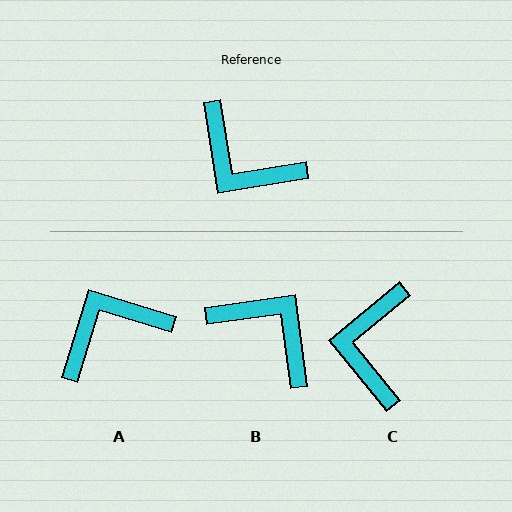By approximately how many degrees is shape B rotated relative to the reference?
Approximately 178 degrees counter-clockwise.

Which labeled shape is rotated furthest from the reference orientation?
B, about 178 degrees away.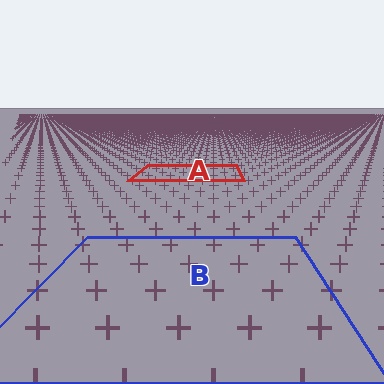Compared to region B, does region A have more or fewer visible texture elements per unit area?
Region A has more texture elements per unit area — they are packed more densely because it is farther away.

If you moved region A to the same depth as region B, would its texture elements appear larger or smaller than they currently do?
They would appear larger. At a closer depth, the same texture elements are projected at a bigger on-screen size.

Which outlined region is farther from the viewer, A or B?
Region A is farther from the viewer — the texture elements inside it appear smaller and more densely packed.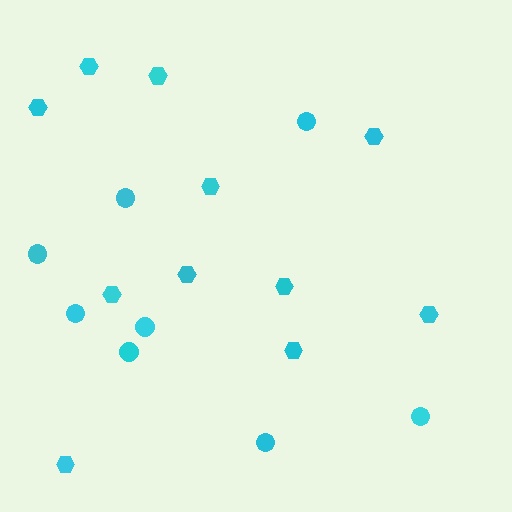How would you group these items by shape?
There are 2 groups: one group of circles (8) and one group of hexagons (11).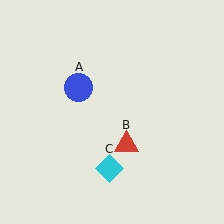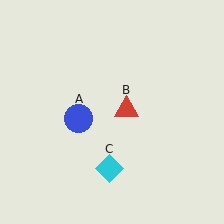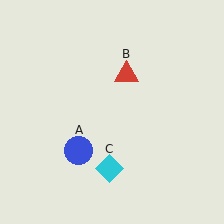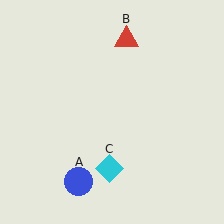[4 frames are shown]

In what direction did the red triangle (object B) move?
The red triangle (object B) moved up.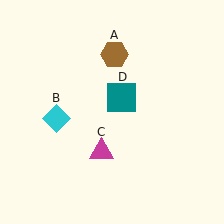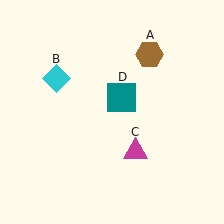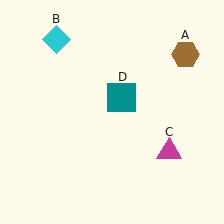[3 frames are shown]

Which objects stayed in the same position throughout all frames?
Teal square (object D) remained stationary.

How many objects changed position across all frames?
3 objects changed position: brown hexagon (object A), cyan diamond (object B), magenta triangle (object C).